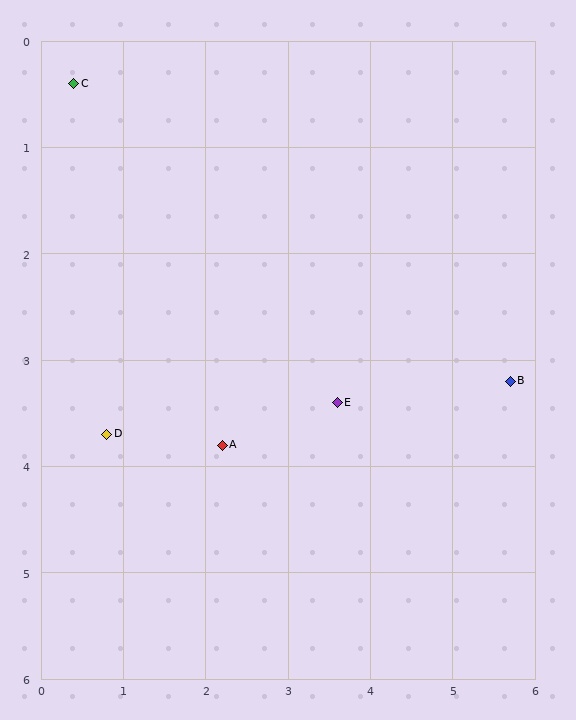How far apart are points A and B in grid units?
Points A and B are about 3.6 grid units apart.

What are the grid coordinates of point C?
Point C is at approximately (0.4, 0.4).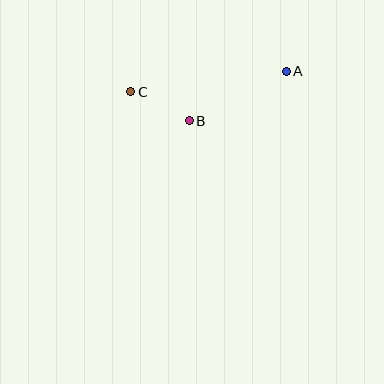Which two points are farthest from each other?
Points A and C are farthest from each other.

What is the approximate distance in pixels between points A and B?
The distance between A and B is approximately 109 pixels.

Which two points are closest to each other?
Points B and C are closest to each other.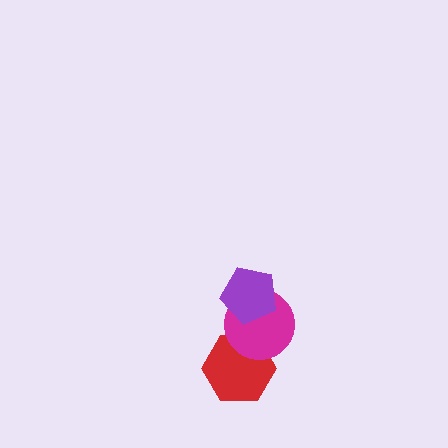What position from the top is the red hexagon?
The red hexagon is 3rd from the top.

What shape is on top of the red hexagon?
The magenta circle is on top of the red hexagon.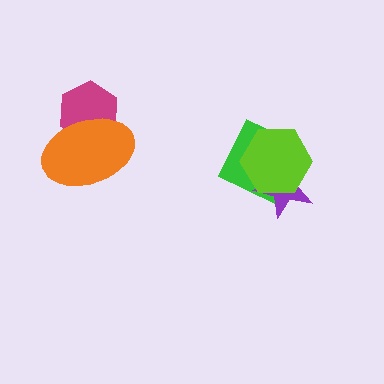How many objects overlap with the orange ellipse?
1 object overlaps with the orange ellipse.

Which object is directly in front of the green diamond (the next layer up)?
The purple star is directly in front of the green diamond.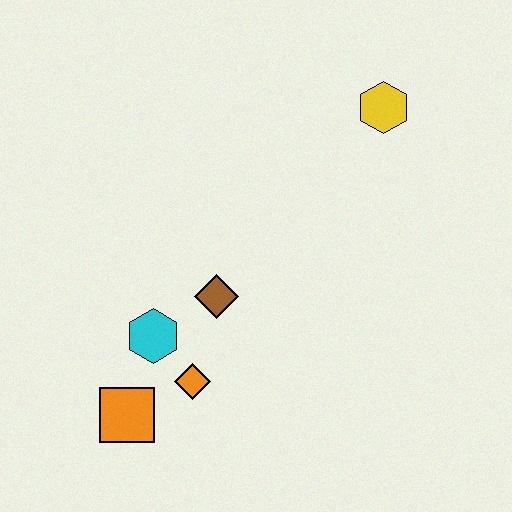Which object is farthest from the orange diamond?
The yellow hexagon is farthest from the orange diamond.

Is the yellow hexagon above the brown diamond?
Yes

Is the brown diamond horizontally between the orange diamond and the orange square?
No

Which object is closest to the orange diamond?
The cyan hexagon is closest to the orange diamond.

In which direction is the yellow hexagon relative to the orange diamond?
The yellow hexagon is above the orange diamond.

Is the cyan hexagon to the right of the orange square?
Yes